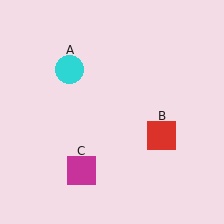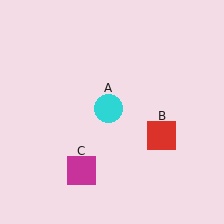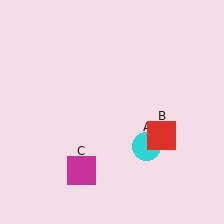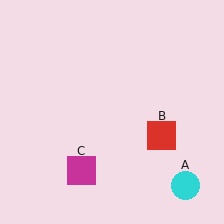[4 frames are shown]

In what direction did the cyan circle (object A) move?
The cyan circle (object A) moved down and to the right.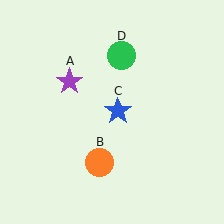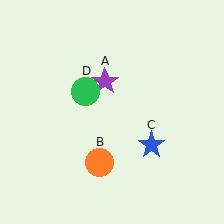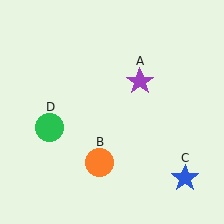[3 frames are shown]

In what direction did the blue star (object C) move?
The blue star (object C) moved down and to the right.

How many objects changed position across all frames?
3 objects changed position: purple star (object A), blue star (object C), green circle (object D).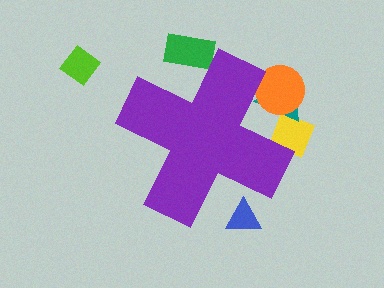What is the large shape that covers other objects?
A purple cross.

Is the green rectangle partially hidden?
Yes, the green rectangle is partially hidden behind the purple cross.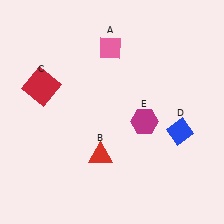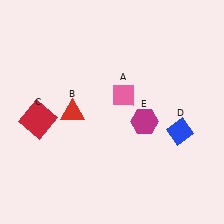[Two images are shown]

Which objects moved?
The objects that moved are: the pink diamond (A), the red triangle (B), the red square (C).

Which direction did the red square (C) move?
The red square (C) moved down.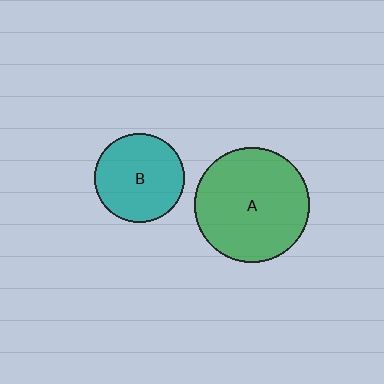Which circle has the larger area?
Circle A (green).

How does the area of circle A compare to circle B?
Approximately 1.7 times.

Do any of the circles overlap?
No, none of the circles overlap.